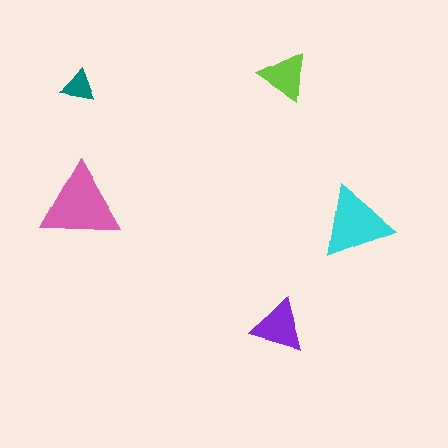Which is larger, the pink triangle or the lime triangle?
The pink one.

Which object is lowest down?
The purple triangle is bottommost.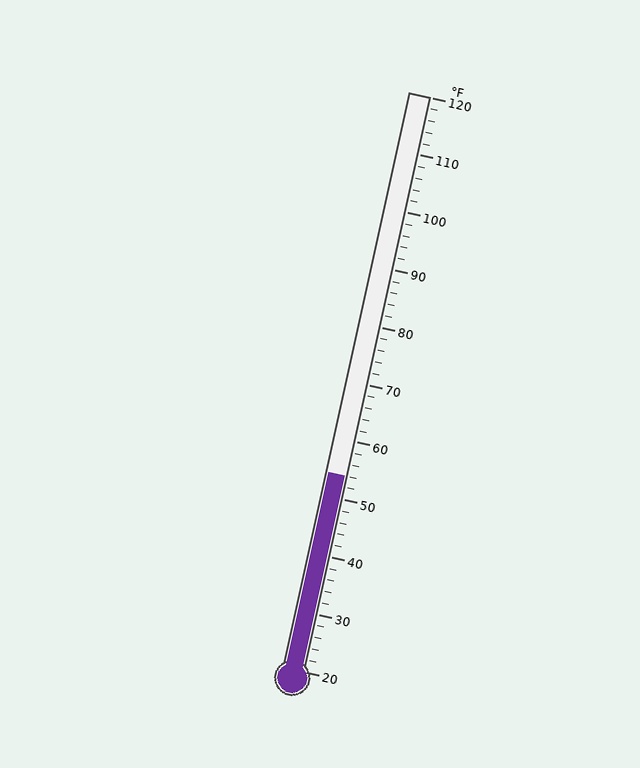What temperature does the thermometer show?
The thermometer shows approximately 54°F.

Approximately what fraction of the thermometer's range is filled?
The thermometer is filled to approximately 35% of its range.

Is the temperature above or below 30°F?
The temperature is above 30°F.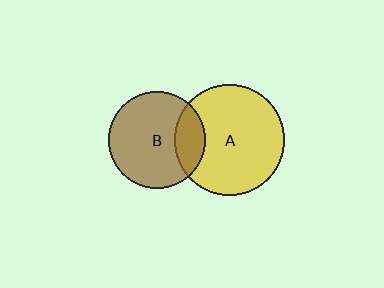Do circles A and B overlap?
Yes.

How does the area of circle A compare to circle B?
Approximately 1.3 times.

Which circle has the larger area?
Circle A (yellow).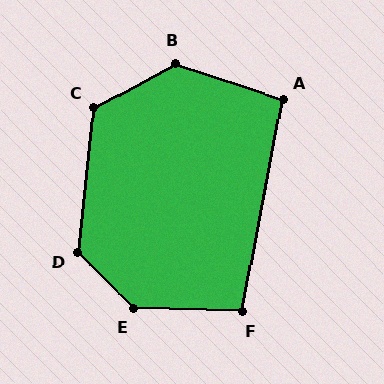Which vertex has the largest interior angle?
E, at approximately 137 degrees.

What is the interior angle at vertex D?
Approximately 128 degrees (obtuse).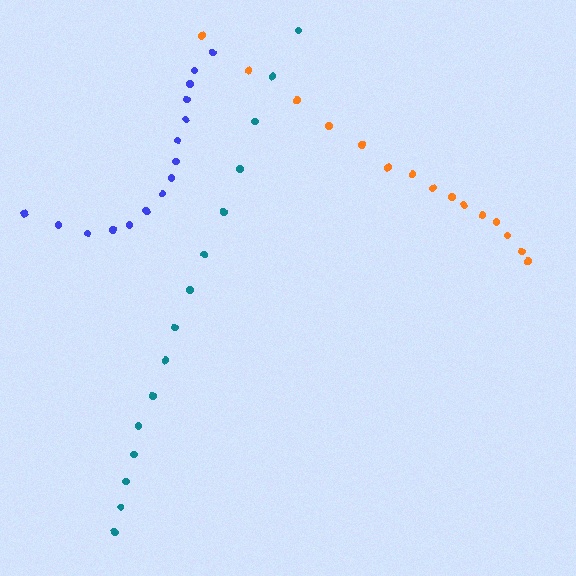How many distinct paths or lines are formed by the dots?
There are 3 distinct paths.